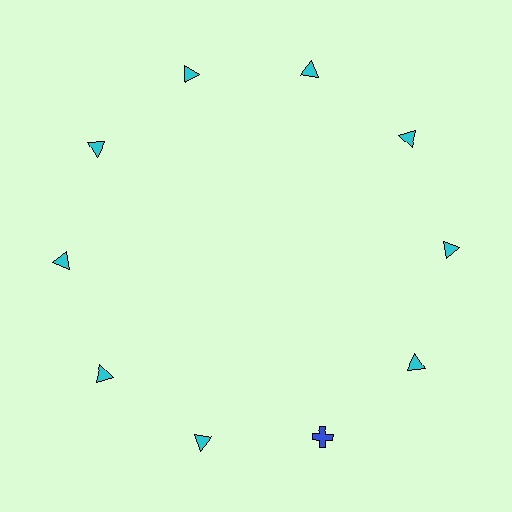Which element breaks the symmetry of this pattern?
The blue cross at roughly the 5 o'clock position breaks the symmetry. All other shapes are cyan triangles.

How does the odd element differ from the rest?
It differs in both color (blue instead of cyan) and shape (cross instead of triangle).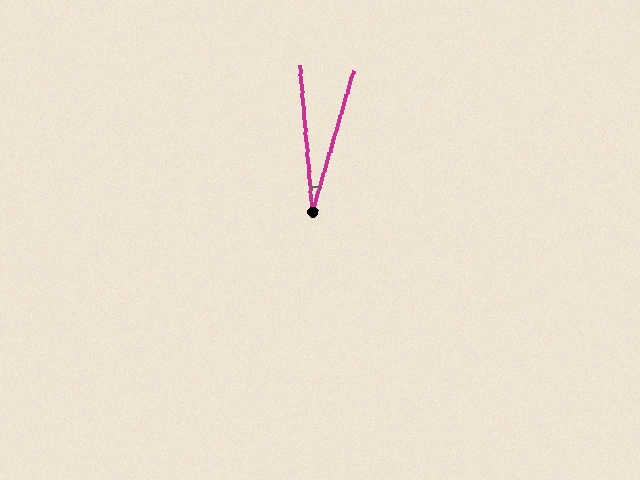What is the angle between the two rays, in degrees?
Approximately 21 degrees.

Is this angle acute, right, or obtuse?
It is acute.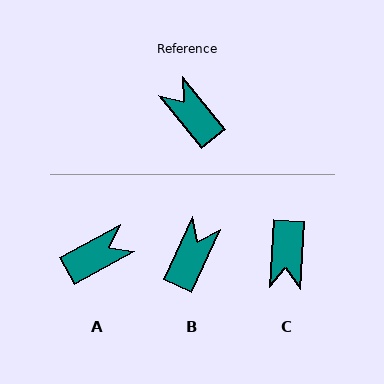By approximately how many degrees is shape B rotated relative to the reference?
Approximately 64 degrees clockwise.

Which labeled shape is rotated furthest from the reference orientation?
C, about 137 degrees away.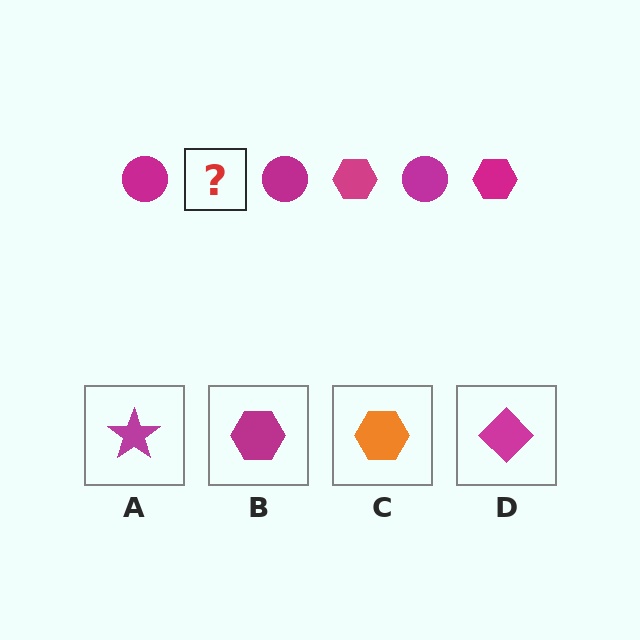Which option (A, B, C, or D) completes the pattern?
B.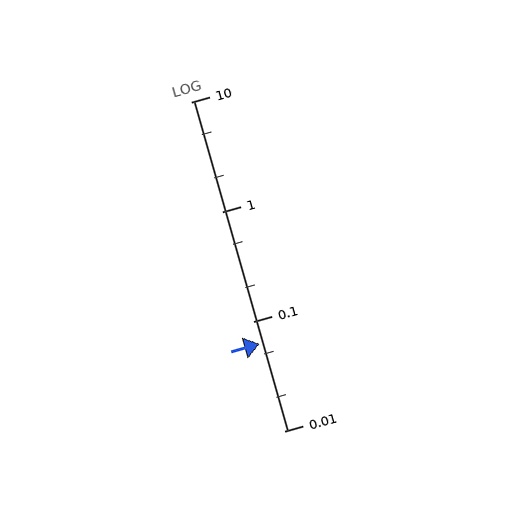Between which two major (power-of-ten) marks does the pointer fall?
The pointer is between 0.01 and 0.1.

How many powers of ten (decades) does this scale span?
The scale spans 3 decades, from 0.01 to 10.